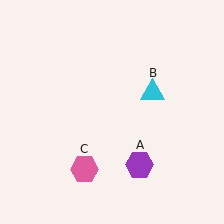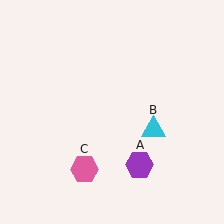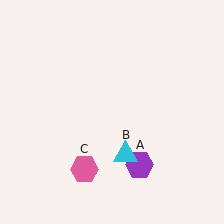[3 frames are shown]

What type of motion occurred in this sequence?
The cyan triangle (object B) rotated clockwise around the center of the scene.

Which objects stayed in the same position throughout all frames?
Purple hexagon (object A) and pink hexagon (object C) remained stationary.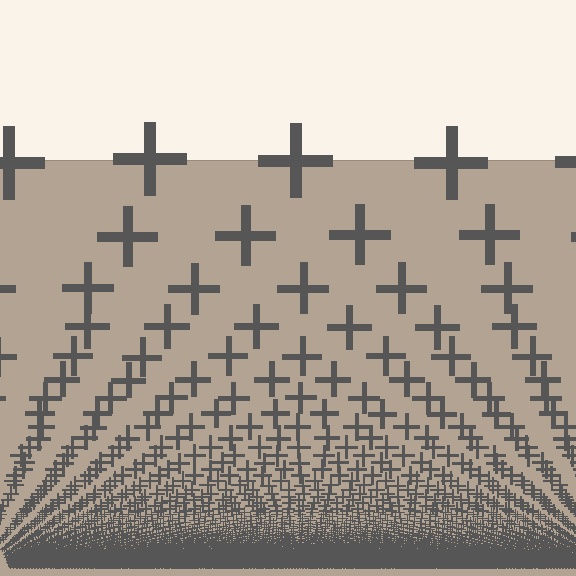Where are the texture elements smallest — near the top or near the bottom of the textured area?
Near the bottom.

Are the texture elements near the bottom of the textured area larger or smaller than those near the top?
Smaller. The gradient is inverted — elements near the bottom are smaller and denser.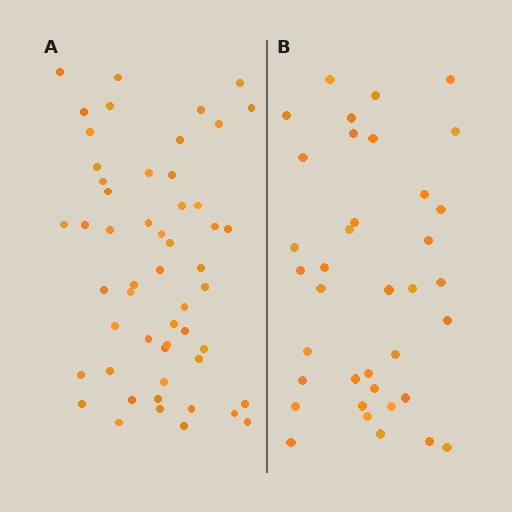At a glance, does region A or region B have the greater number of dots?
Region A (the left region) has more dots.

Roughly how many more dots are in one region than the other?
Region A has approximately 15 more dots than region B.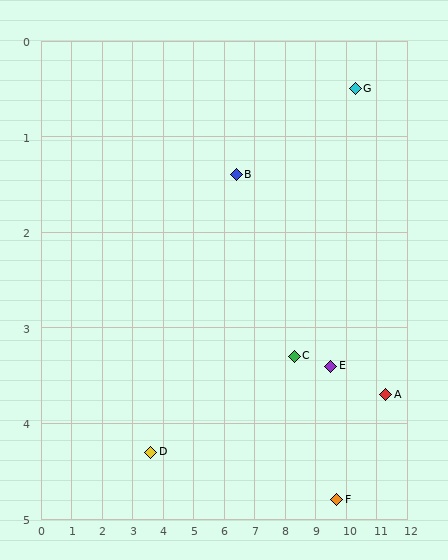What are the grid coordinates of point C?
Point C is at approximately (8.3, 3.3).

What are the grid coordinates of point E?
Point E is at approximately (9.5, 3.4).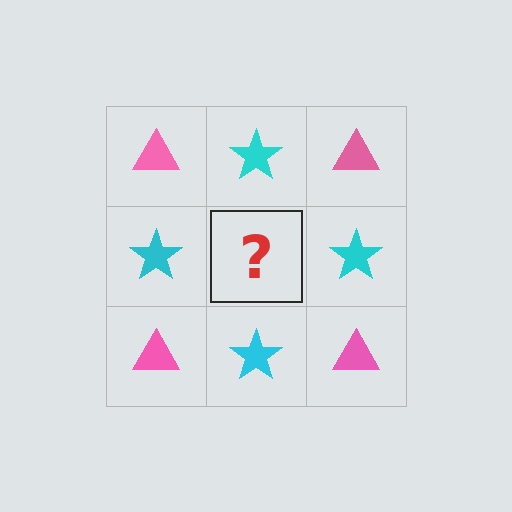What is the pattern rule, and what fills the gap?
The rule is that it alternates pink triangle and cyan star in a checkerboard pattern. The gap should be filled with a pink triangle.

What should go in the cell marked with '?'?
The missing cell should contain a pink triangle.